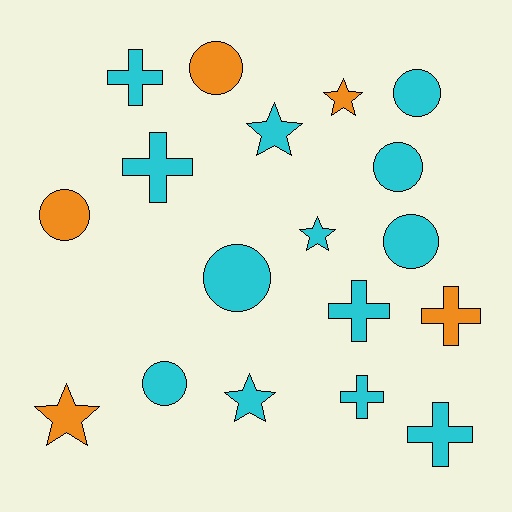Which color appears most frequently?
Cyan, with 13 objects.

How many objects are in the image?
There are 18 objects.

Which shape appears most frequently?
Circle, with 7 objects.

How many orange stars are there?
There are 2 orange stars.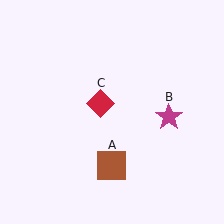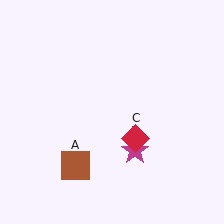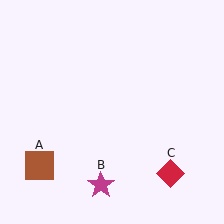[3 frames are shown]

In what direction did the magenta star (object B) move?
The magenta star (object B) moved down and to the left.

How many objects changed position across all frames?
3 objects changed position: brown square (object A), magenta star (object B), red diamond (object C).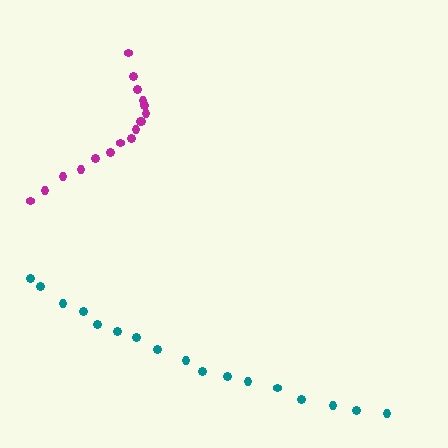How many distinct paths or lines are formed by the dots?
There are 2 distinct paths.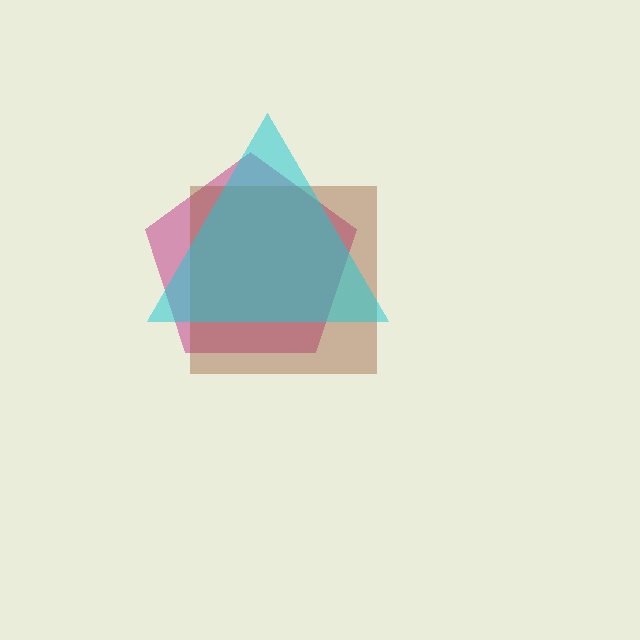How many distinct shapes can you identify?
There are 3 distinct shapes: a magenta pentagon, a brown square, a cyan triangle.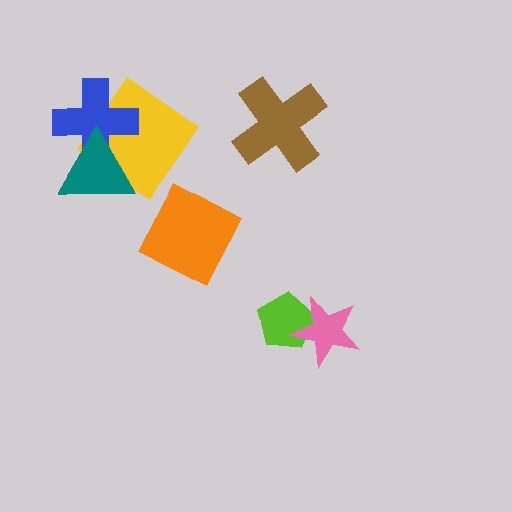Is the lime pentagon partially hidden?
Yes, it is partially covered by another shape.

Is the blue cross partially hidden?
Yes, it is partially covered by another shape.